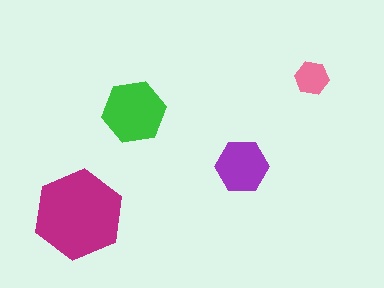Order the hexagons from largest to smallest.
the magenta one, the green one, the purple one, the pink one.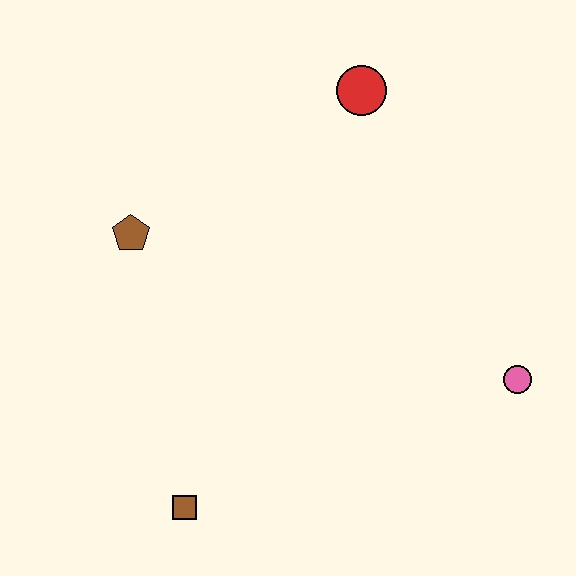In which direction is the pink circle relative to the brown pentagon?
The pink circle is to the right of the brown pentagon.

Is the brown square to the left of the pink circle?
Yes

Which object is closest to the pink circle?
The red circle is closest to the pink circle.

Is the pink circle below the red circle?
Yes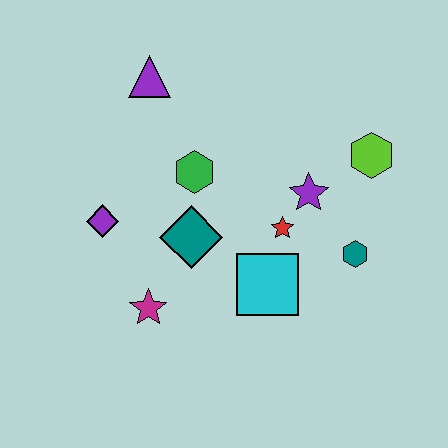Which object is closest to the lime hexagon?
The purple star is closest to the lime hexagon.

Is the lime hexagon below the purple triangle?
Yes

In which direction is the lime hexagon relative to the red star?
The lime hexagon is to the right of the red star.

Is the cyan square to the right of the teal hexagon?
No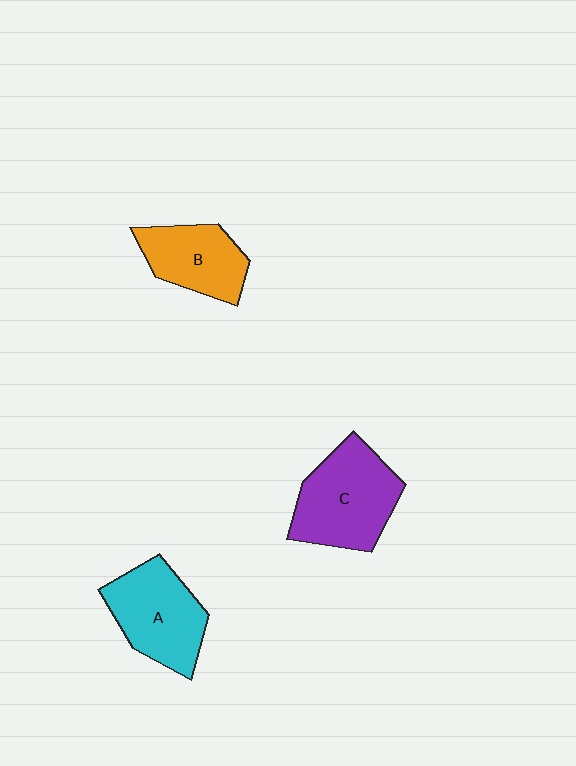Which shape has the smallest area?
Shape B (orange).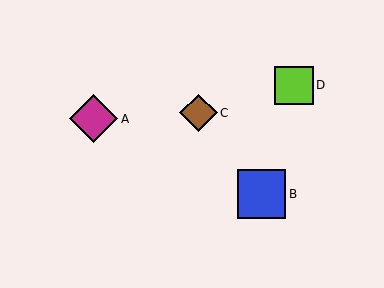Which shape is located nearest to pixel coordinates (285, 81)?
The lime square (labeled D) at (294, 85) is nearest to that location.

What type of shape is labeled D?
Shape D is a lime square.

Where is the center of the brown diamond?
The center of the brown diamond is at (199, 113).